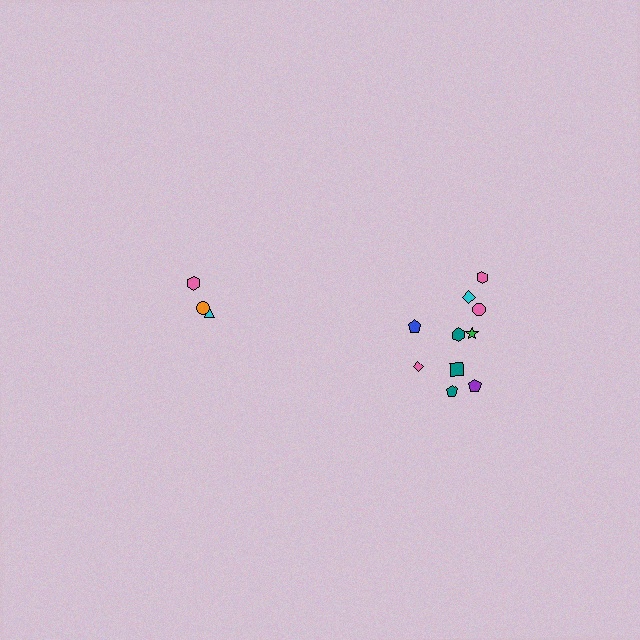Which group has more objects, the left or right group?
The right group.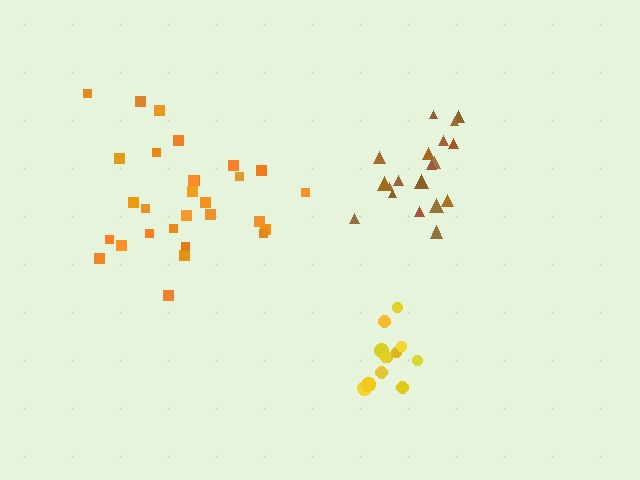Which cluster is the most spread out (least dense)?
Orange.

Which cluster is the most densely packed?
Brown.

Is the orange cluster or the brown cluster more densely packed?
Brown.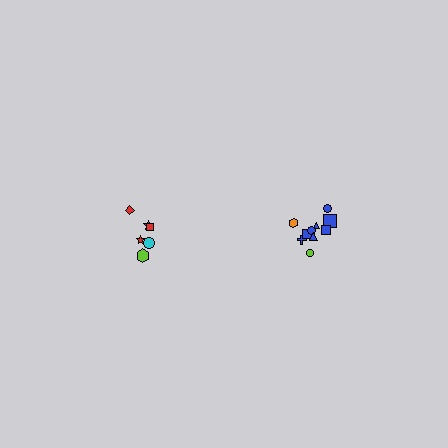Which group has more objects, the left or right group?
The right group.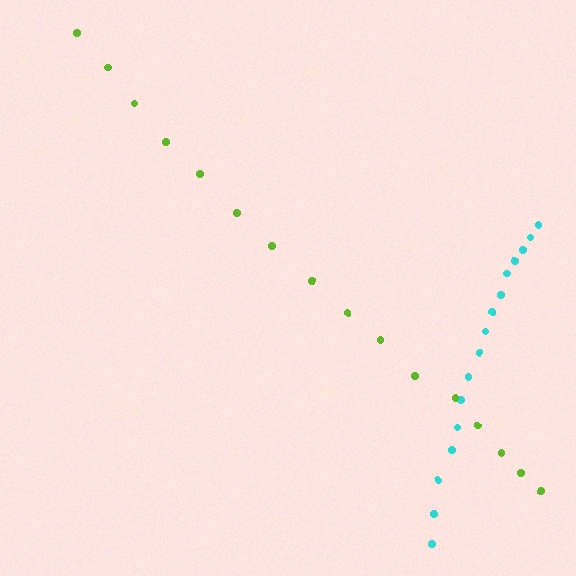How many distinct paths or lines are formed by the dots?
There are 2 distinct paths.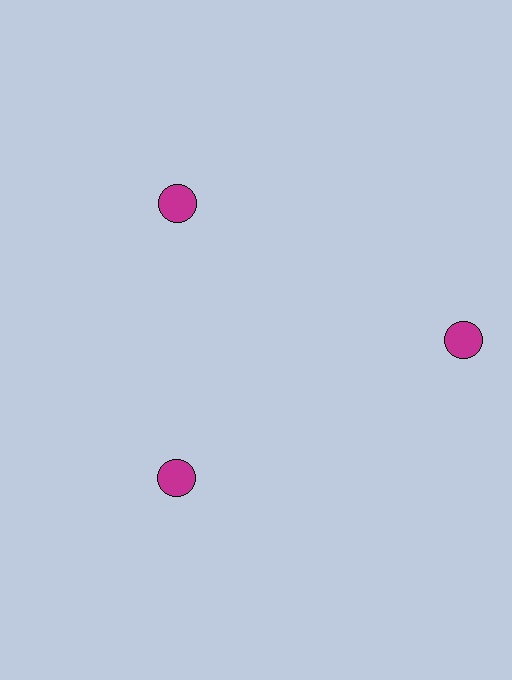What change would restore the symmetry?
The symmetry would be restored by moving it inward, back onto the ring so that all 3 circles sit at equal angles and equal distance from the center.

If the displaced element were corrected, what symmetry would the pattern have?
It would have 3-fold rotational symmetry — the pattern would map onto itself every 120 degrees.